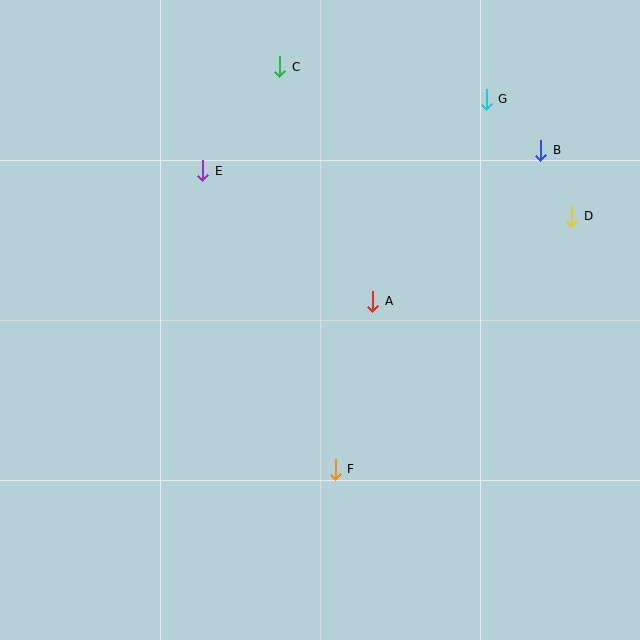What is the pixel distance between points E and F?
The distance between E and F is 326 pixels.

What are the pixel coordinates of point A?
Point A is at (373, 301).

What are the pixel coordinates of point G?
Point G is at (486, 99).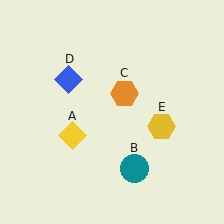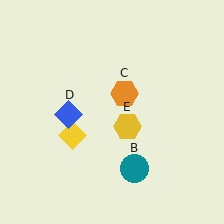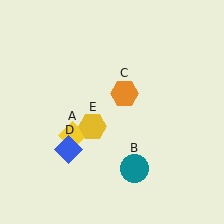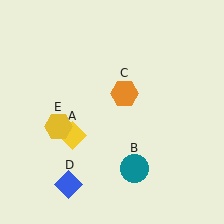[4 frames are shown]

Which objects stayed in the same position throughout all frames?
Yellow diamond (object A) and teal circle (object B) and orange hexagon (object C) remained stationary.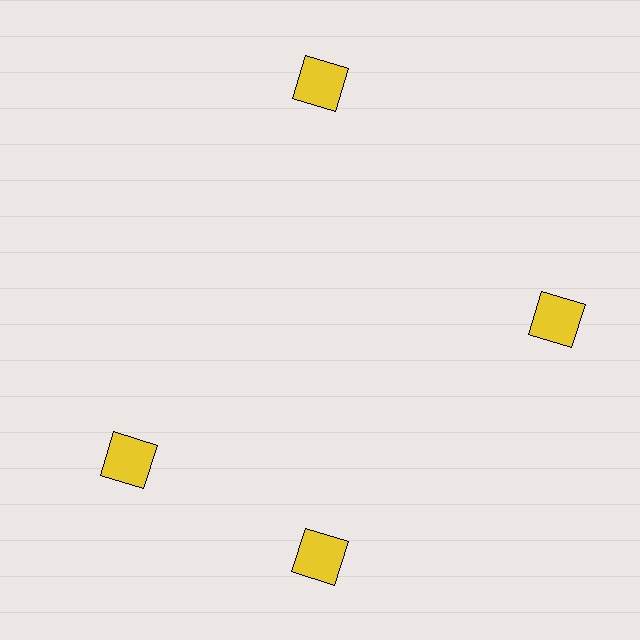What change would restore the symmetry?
The symmetry would be restored by rotating it back into even spacing with its neighbors so that all 4 squares sit at equal angles and equal distance from the center.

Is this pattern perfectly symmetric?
No. The 4 yellow squares are arranged in a ring, but one element near the 9 o'clock position is rotated out of alignment along the ring, breaking the 4-fold rotational symmetry.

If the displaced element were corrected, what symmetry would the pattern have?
It would have 4-fold rotational symmetry — the pattern would map onto itself every 90 degrees.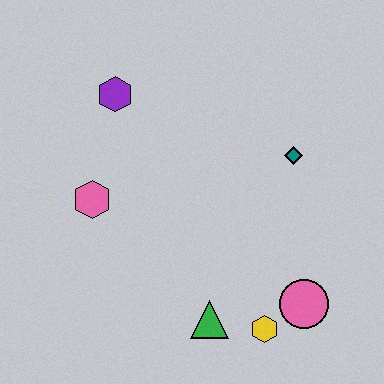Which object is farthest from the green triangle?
The purple hexagon is farthest from the green triangle.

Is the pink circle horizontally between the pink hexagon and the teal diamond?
No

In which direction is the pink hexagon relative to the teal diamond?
The pink hexagon is to the left of the teal diamond.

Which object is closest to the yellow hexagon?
The pink circle is closest to the yellow hexagon.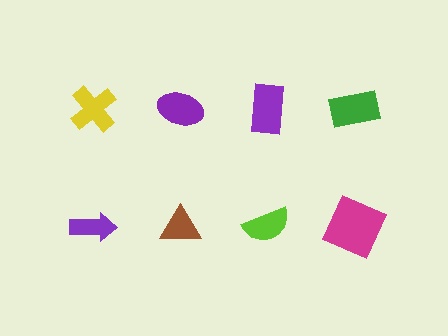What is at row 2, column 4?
A magenta square.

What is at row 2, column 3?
A lime semicircle.